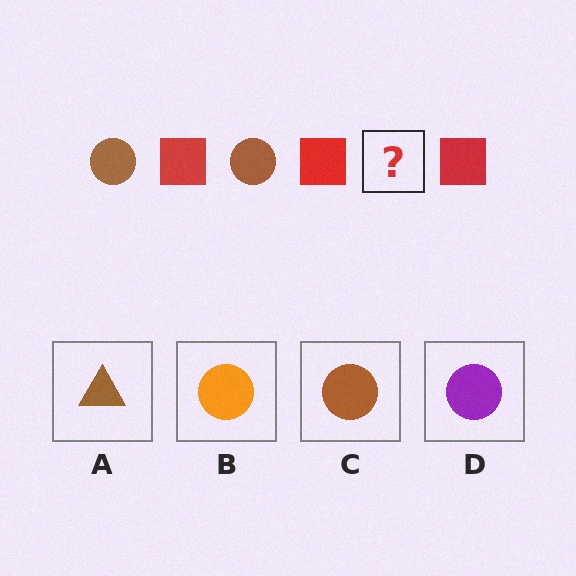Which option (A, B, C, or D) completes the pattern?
C.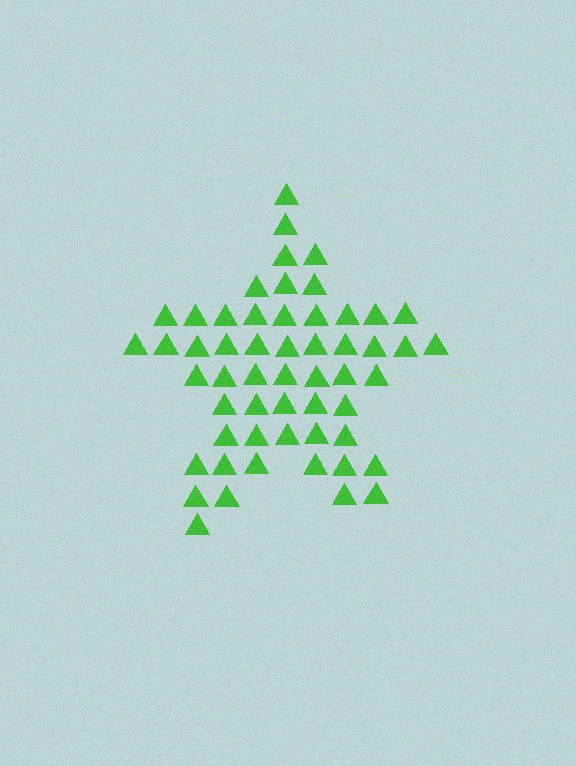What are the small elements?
The small elements are triangles.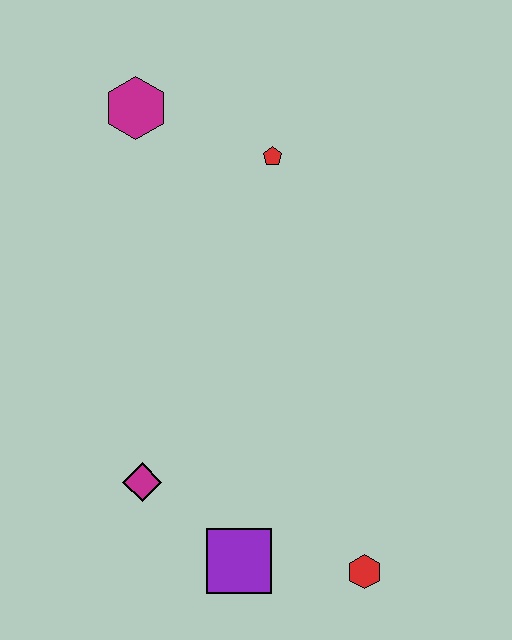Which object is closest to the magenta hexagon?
The red pentagon is closest to the magenta hexagon.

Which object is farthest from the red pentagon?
The red hexagon is farthest from the red pentagon.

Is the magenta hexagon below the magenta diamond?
No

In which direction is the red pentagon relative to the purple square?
The red pentagon is above the purple square.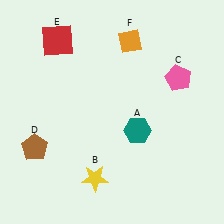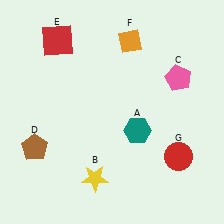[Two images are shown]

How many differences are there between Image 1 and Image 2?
There is 1 difference between the two images.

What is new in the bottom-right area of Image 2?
A red circle (G) was added in the bottom-right area of Image 2.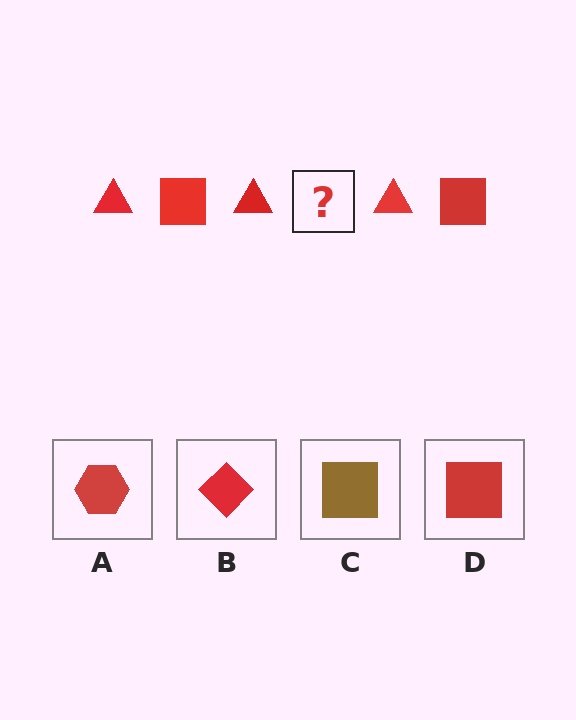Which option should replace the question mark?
Option D.